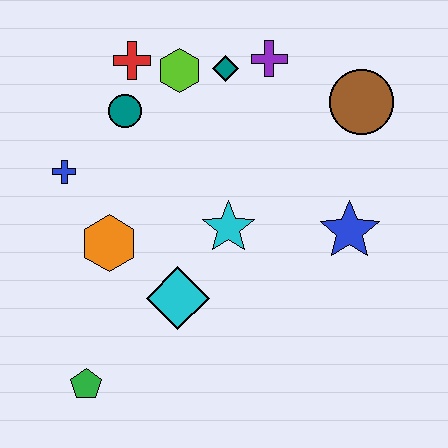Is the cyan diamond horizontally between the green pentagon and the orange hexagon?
No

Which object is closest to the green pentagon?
The cyan diamond is closest to the green pentagon.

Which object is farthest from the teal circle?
The green pentagon is farthest from the teal circle.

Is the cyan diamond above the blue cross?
No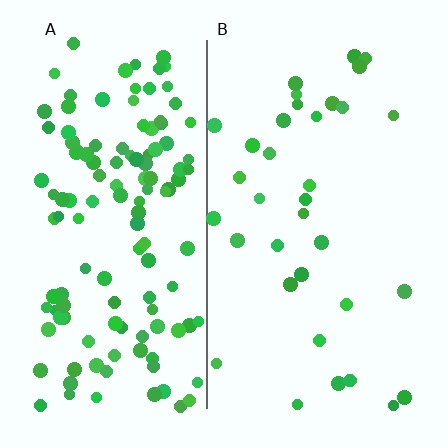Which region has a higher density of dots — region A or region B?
A (the left).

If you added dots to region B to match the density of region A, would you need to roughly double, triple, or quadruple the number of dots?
Approximately quadruple.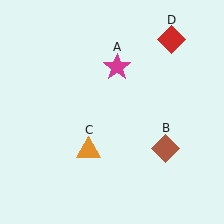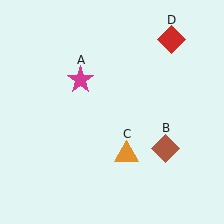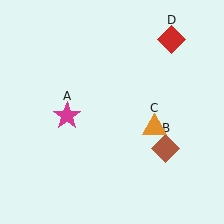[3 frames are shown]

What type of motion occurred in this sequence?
The magenta star (object A), orange triangle (object C) rotated counterclockwise around the center of the scene.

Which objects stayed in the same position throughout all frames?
Brown diamond (object B) and red diamond (object D) remained stationary.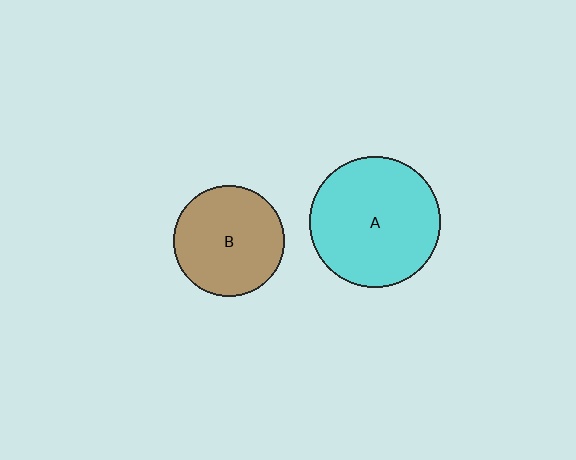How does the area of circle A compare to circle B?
Approximately 1.4 times.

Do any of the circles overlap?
No, none of the circles overlap.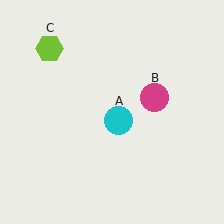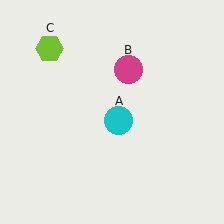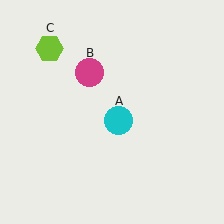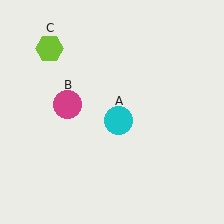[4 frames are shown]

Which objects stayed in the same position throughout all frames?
Cyan circle (object A) and lime hexagon (object C) remained stationary.